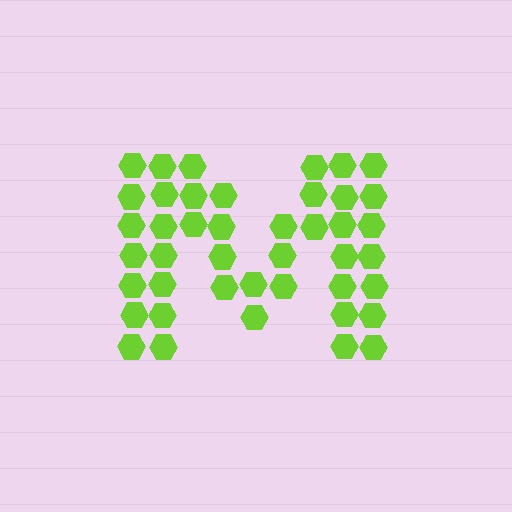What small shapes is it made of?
It is made of small hexagons.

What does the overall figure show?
The overall figure shows the letter M.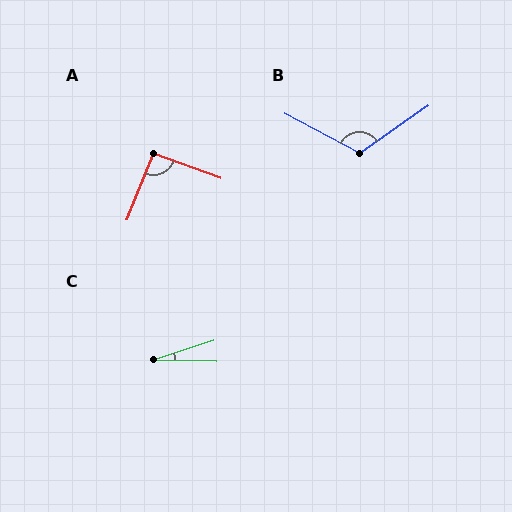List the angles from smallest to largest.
C (19°), A (92°), B (117°).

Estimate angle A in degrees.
Approximately 92 degrees.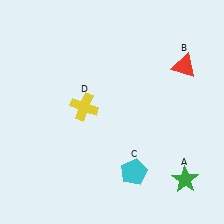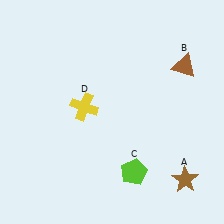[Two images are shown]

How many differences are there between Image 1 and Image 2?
There are 3 differences between the two images.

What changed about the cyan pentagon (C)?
In Image 1, C is cyan. In Image 2, it changed to lime.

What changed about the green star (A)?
In Image 1, A is green. In Image 2, it changed to brown.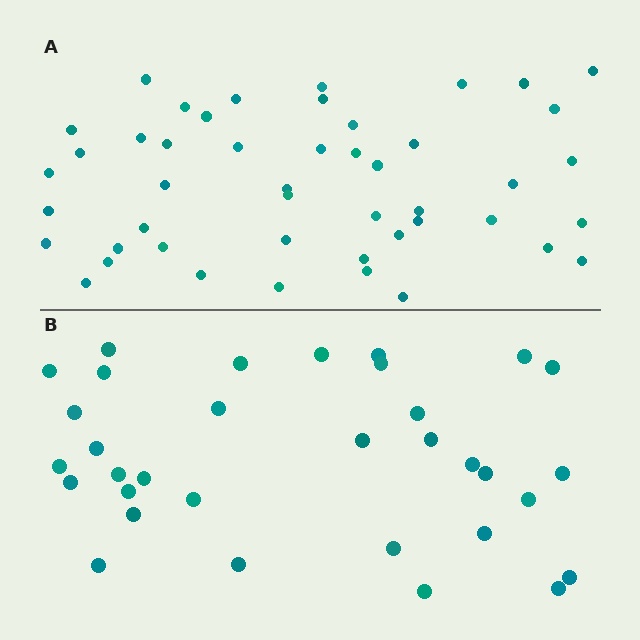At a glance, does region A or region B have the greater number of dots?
Region A (the top region) has more dots.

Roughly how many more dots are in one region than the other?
Region A has approximately 15 more dots than region B.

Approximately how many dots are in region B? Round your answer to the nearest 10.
About 30 dots. (The exact count is 33, which rounds to 30.)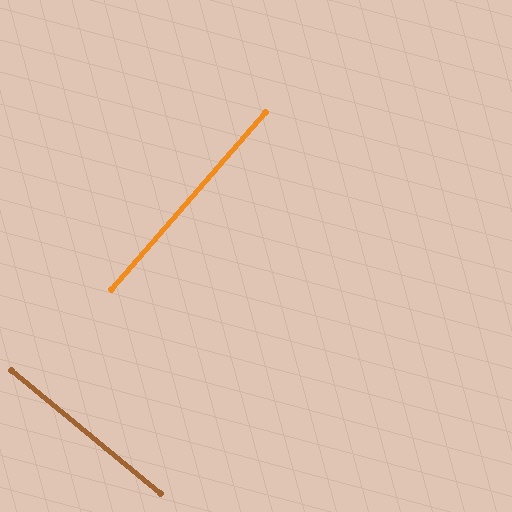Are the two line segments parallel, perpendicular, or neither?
Perpendicular — they meet at approximately 88°.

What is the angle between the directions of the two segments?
Approximately 88 degrees.